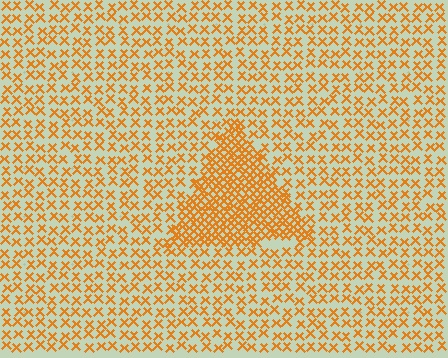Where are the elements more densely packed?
The elements are more densely packed inside the triangle boundary.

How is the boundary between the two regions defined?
The boundary is defined by a change in element density (approximately 2.5x ratio). All elements are the same color, size, and shape.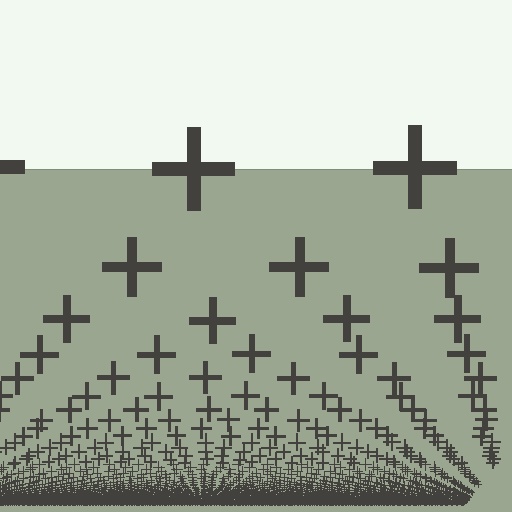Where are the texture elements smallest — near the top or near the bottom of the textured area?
Near the bottom.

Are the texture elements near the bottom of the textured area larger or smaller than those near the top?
Smaller. The gradient is inverted — elements near the bottom are smaller and denser.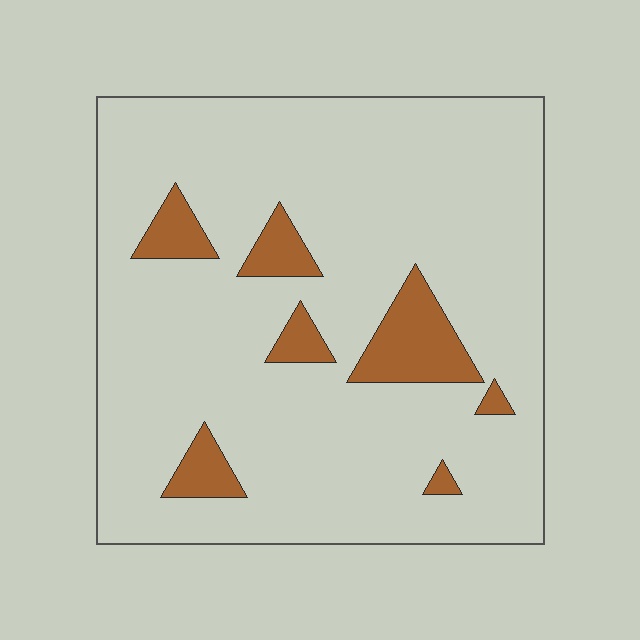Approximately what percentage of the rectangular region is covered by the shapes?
Approximately 10%.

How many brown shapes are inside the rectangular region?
7.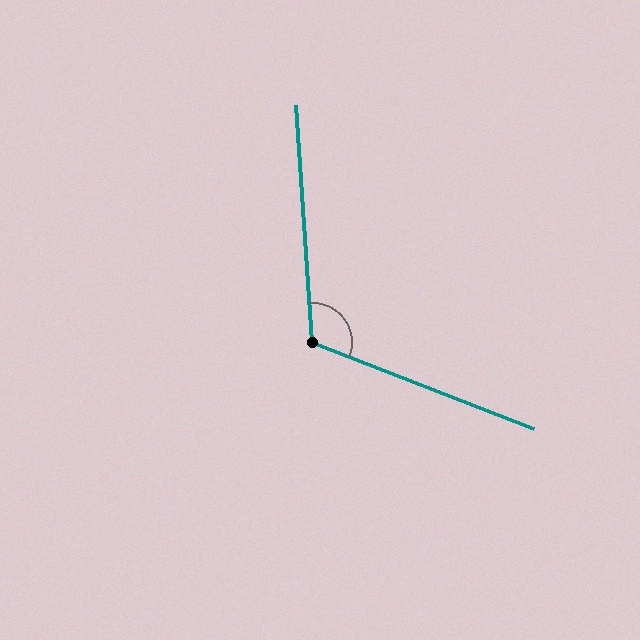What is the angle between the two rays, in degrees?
Approximately 115 degrees.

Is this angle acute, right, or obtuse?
It is obtuse.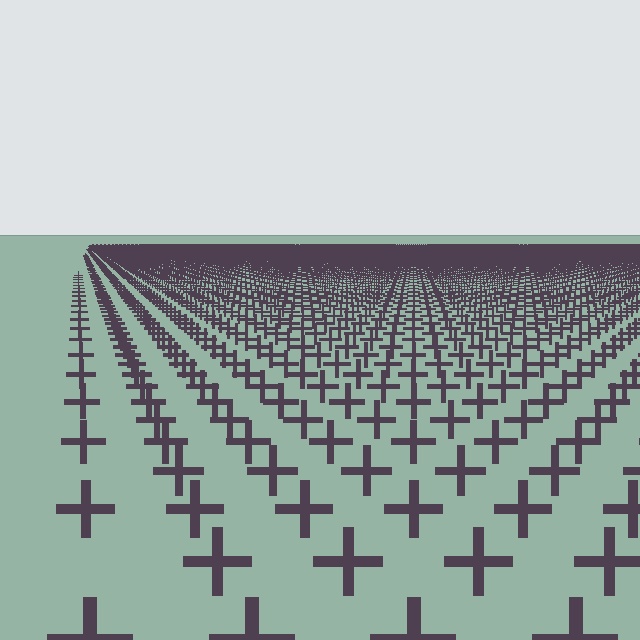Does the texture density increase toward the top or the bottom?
Density increases toward the top.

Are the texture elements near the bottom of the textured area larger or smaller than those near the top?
Larger. Near the bottom, elements are closer to the viewer and appear at a bigger on-screen size.